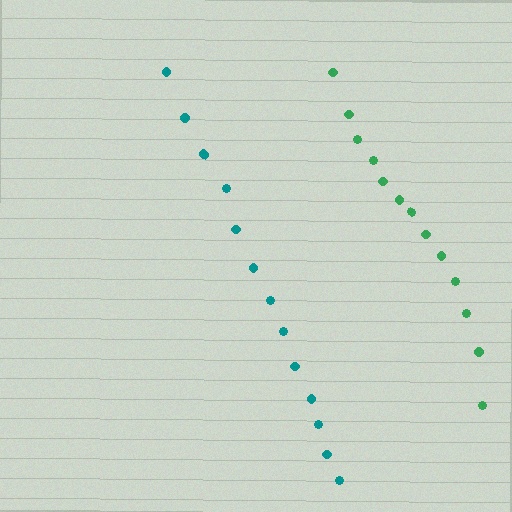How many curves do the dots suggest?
There are 2 distinct paths.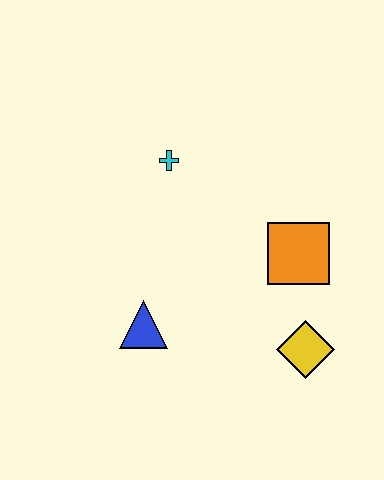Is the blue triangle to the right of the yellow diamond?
No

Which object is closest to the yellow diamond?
The orange square is closest to the yellow diamond.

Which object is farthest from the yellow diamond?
The cyan cross is farthest from the yellow diamond.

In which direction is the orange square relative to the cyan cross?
The orange square is to the right of the cyan cross.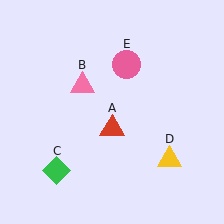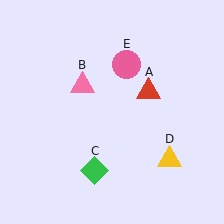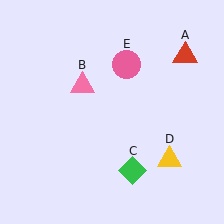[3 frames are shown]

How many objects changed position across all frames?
2 objects changed position: red triangle (object A), green diamond (object C).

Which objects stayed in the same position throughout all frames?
Pink triangle (object B) and yellow triangle (object D) and pink circle (object E) remained stationary.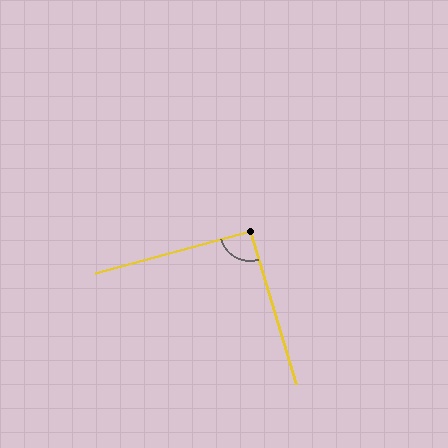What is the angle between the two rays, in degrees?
Approximately 91 degrees.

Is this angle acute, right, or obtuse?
It is approximately a right angle.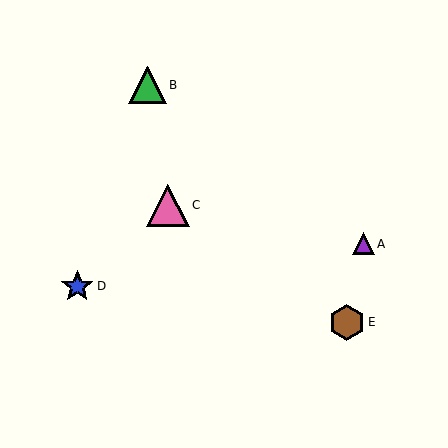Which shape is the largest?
The pink triangle (labeled C) is the largest.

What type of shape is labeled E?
Shape E is a brown hexagon.